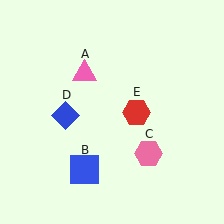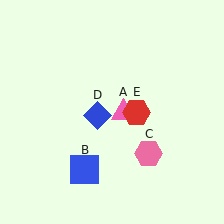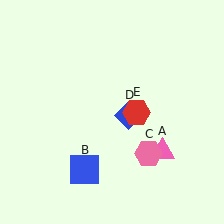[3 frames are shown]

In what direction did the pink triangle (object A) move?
The pink triangle (object A) moved down and to the right.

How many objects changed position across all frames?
2 objects changed position: pink triangle (object A), blue diamond (object D).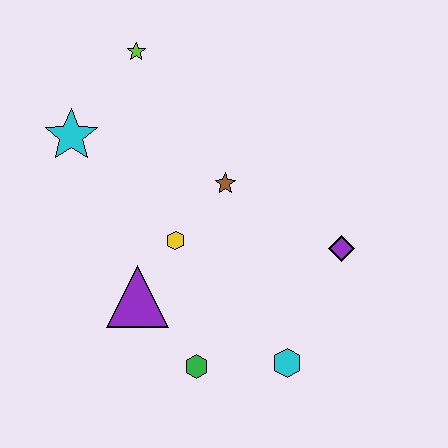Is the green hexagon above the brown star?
No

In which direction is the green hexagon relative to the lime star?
The green hexagon is below the lime star.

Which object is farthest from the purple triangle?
The lime star is farthest from the purple triangle.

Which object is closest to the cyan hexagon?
The green hexagon is closest to the cyan hexagon.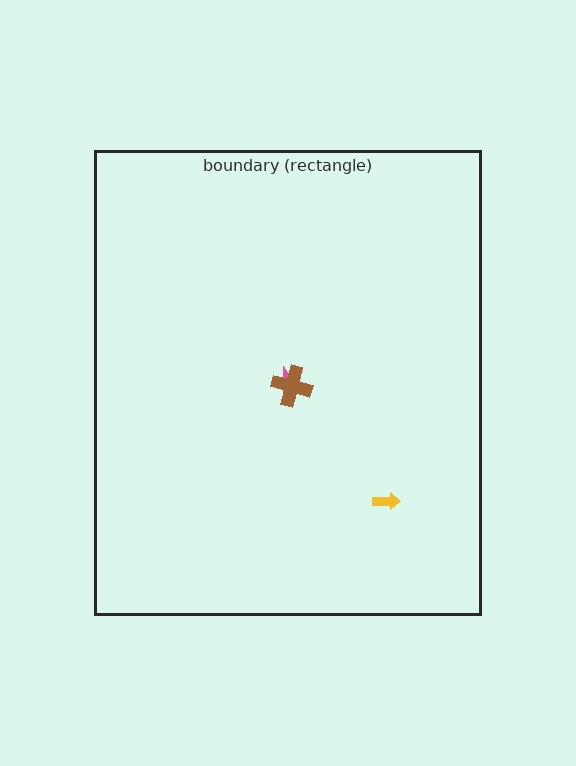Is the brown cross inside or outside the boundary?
Inside.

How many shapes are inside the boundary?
4 inside, 0 outside.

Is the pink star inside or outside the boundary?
Inside.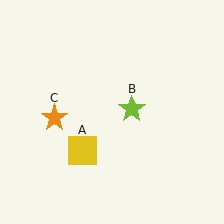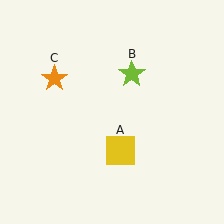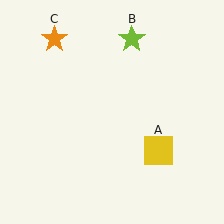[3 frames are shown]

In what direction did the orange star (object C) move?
The orange star (object C) moved up.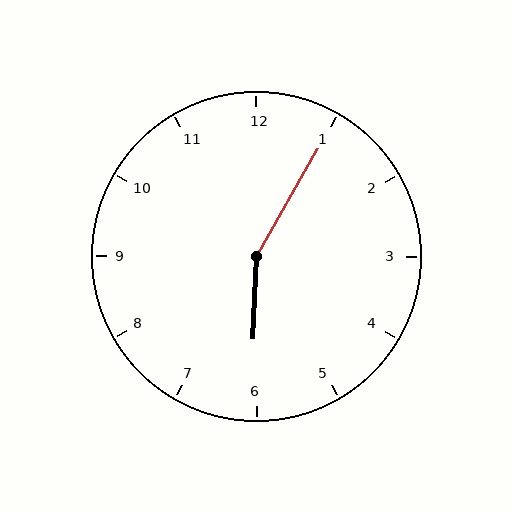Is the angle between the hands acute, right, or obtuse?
It is obtuse.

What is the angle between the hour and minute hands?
Approximately 152 degrees.